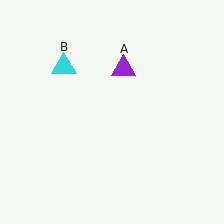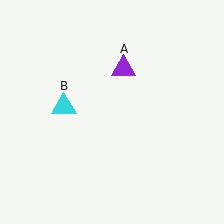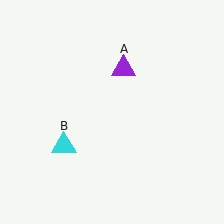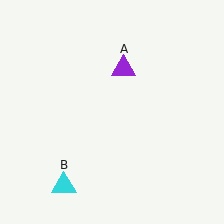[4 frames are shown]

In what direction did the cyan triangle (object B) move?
The cyan triangle (object B) moved down.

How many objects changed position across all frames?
1 object changed position: cyan triangle (object B).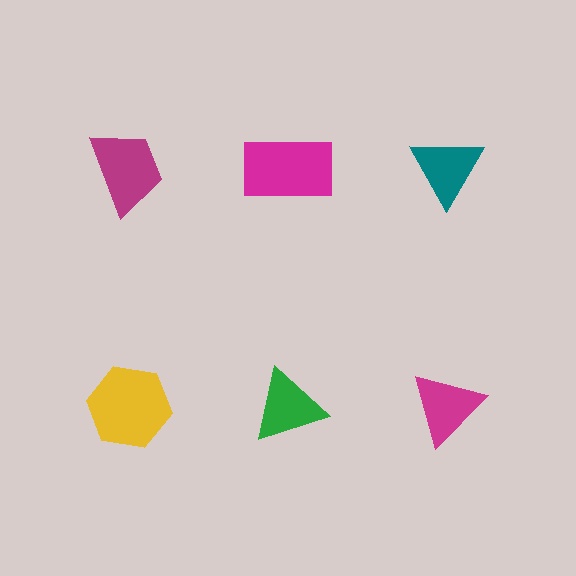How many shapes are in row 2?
3 shapes.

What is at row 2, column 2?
A green triangle.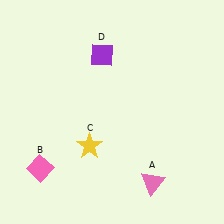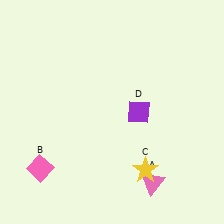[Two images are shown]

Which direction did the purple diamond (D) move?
The purple diamond (D) moved down.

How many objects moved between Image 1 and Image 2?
2 objects moved between the two images.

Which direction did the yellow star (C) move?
The yellow star (C) moved right.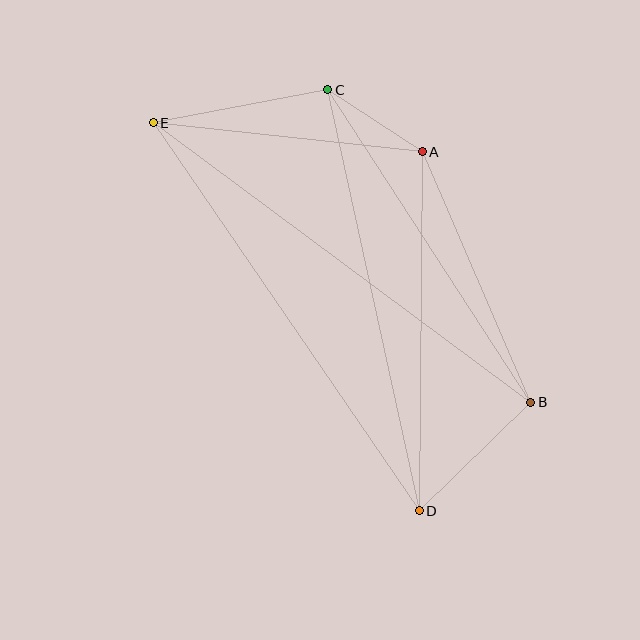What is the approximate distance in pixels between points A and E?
The distance between A and E is approximately 270 pixels.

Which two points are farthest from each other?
Points D and E are farthest from each other.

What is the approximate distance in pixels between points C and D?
The distance between C and D is approximately 431 pixels.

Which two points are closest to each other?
Points A and C are closest to each other.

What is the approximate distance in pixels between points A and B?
The distance between A and B is approximately 273 pixels.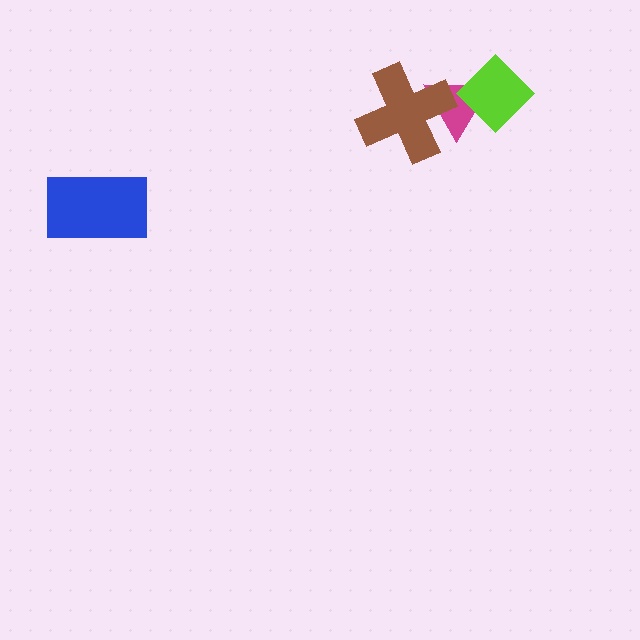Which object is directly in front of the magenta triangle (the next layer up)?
The brown cross is directly in front of the magenta triangle.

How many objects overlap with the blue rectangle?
0 objects overlap with the blue rectangle.